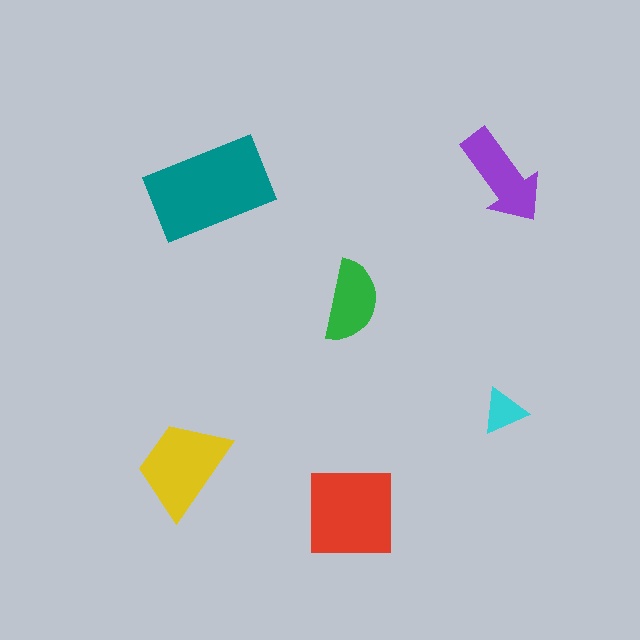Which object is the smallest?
The cyan triangle.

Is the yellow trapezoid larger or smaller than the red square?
Smaller.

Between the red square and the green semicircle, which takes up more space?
The red square.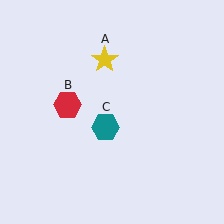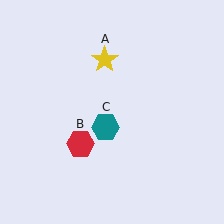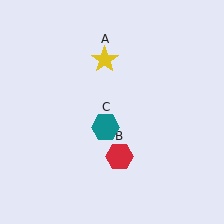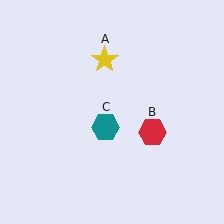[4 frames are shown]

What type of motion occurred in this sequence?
The red hexagon (object B) rotated counterclockwise around the center of the scene.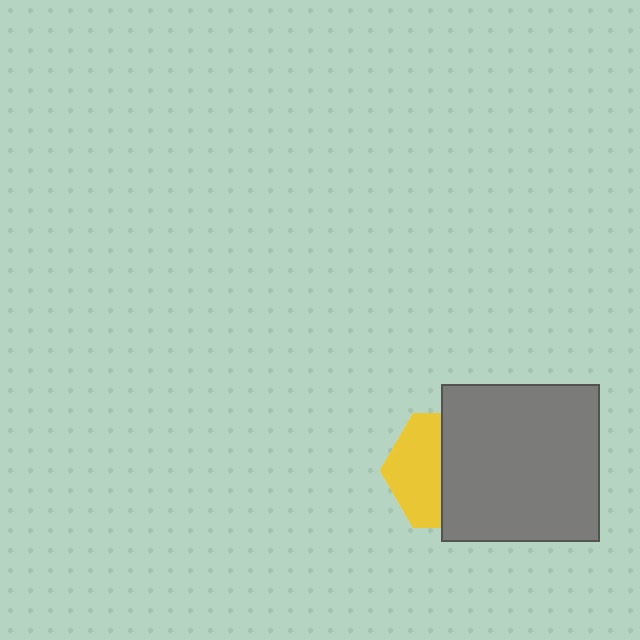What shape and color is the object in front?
The object in front is a gray square.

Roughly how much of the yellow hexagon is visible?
About half of it is visible (roughly 45%).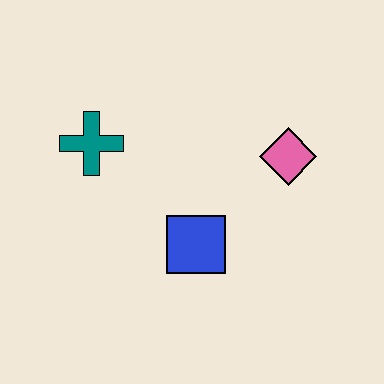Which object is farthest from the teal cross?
The pink diamond is farthest from the teal cross.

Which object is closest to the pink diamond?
The blue square is closest to the pink diamond.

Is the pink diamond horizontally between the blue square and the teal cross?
No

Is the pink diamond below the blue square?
No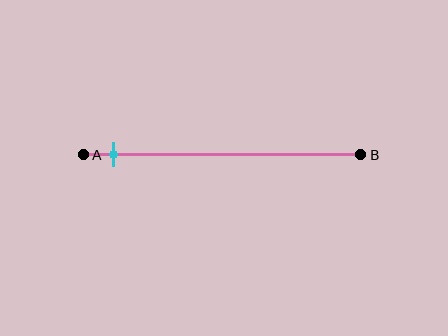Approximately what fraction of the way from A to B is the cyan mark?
The cyan mark is approximately 10% of the way from A to B.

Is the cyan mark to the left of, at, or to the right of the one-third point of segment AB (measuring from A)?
The cyan mark is to the left of the one-third point of segment AB.